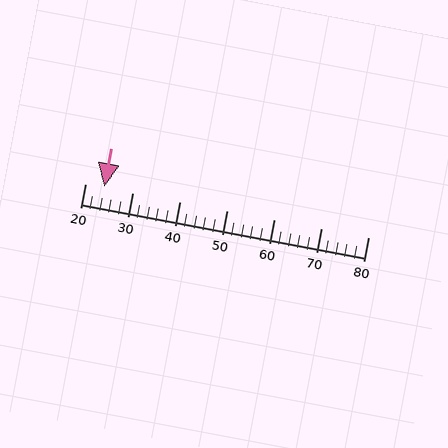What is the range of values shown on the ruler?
The ruler shows values from 20 to 80.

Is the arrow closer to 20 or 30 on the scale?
The arrow is closer to 20.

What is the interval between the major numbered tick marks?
The major tick marks are spaced 10 units apart.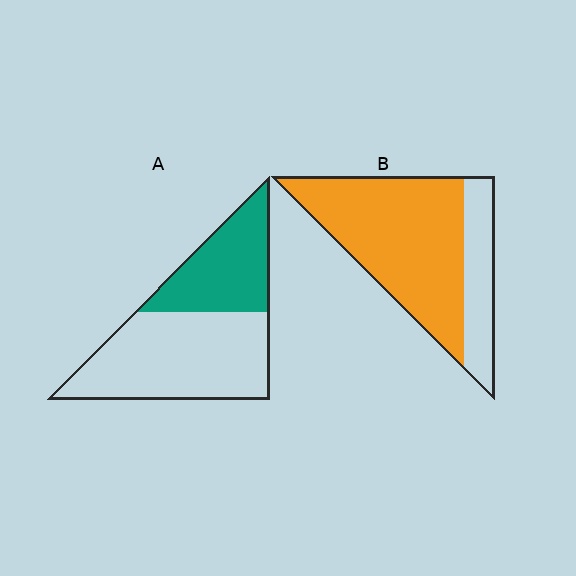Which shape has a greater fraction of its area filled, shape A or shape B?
Shape B.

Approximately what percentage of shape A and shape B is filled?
A is approximately 35% and B is approximately 75%.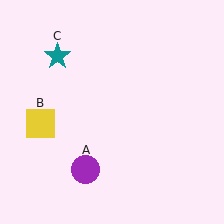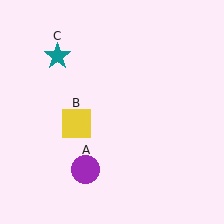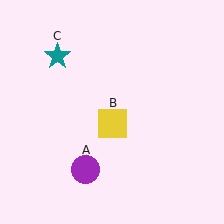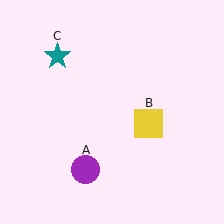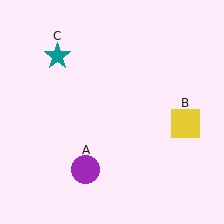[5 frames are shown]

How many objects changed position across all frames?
1 object changed position: yellow square (object B).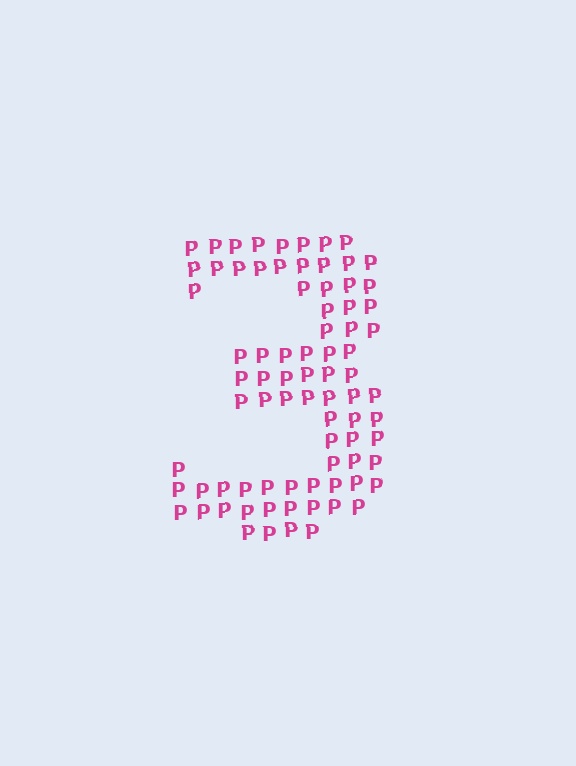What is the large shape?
The large shape is the digit 3.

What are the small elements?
The small elements are letter P's.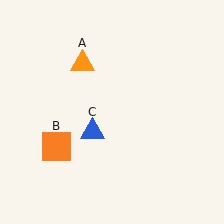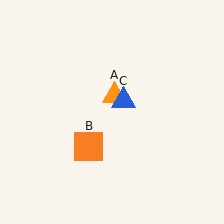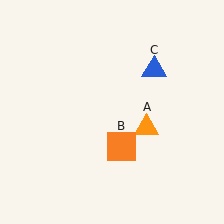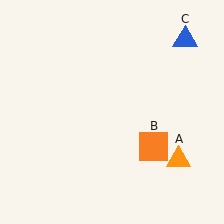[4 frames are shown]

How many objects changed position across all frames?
3 objects changed position: orange triangle (object A), orange square (object B), blue triangle (object C).